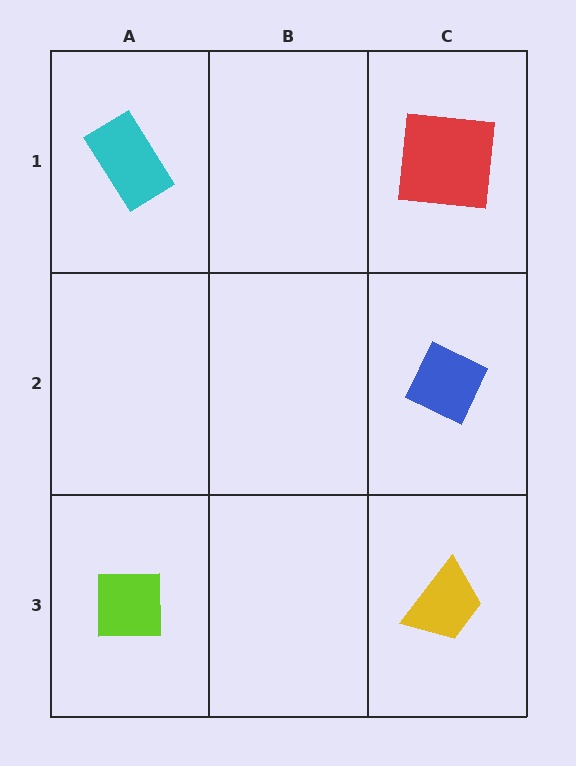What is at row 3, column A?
A lime square.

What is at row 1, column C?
A red square.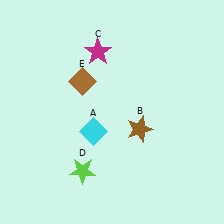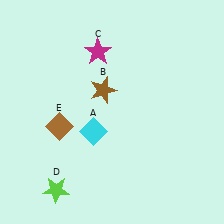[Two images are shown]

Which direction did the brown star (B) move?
The brown star (B) moved up.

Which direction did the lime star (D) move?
The lime star (D) moved left.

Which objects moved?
The objects that moved are: the brown star (B), the lime star (D), the brown diamond (E).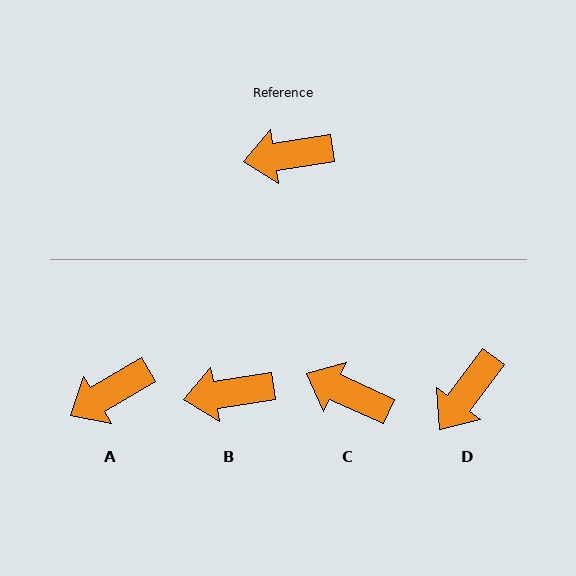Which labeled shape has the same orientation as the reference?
B.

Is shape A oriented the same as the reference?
No, it is off by about 22 degrees.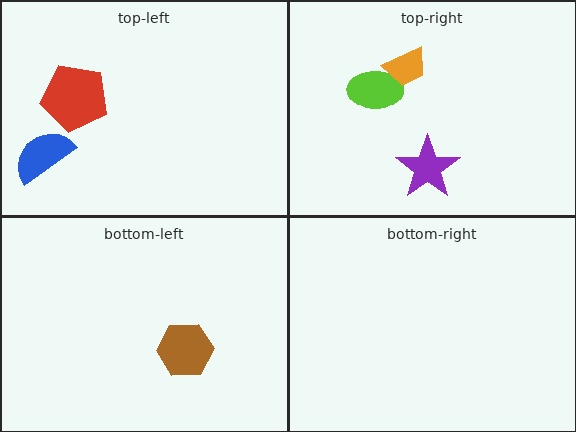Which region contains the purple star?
The top-right region.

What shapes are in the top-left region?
The red pentagon, the blue semicircle.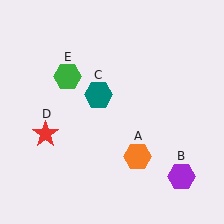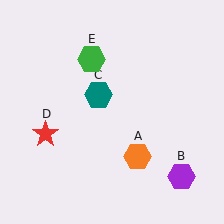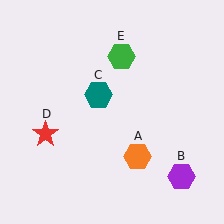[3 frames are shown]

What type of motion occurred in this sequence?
The green hexagon (object E) rotated clockwise around the center of the scene.